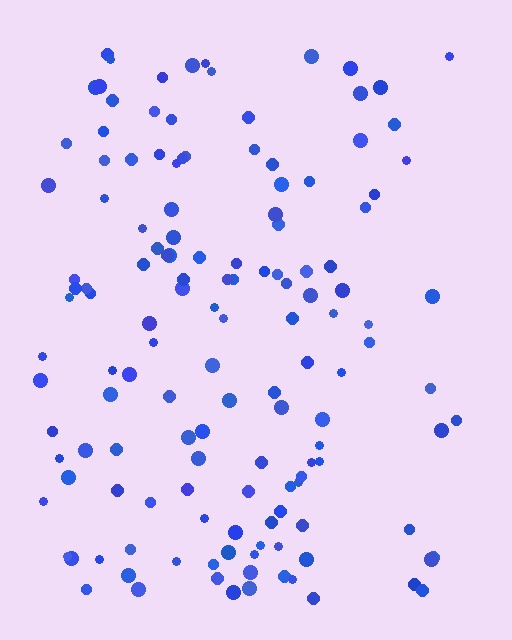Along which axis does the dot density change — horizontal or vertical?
Horizontal.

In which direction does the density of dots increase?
From right to left, with the left side densest.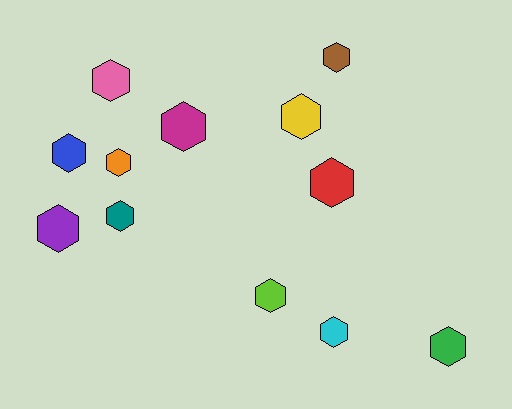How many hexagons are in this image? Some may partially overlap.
There are 12 hexagons.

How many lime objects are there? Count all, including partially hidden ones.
There is 1 lime object.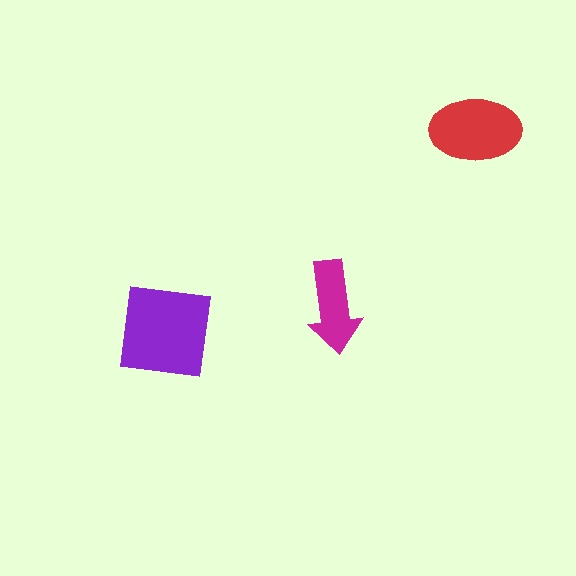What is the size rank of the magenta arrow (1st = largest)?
3rd.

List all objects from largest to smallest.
The purple square, the red ellipse, the magenta arrow.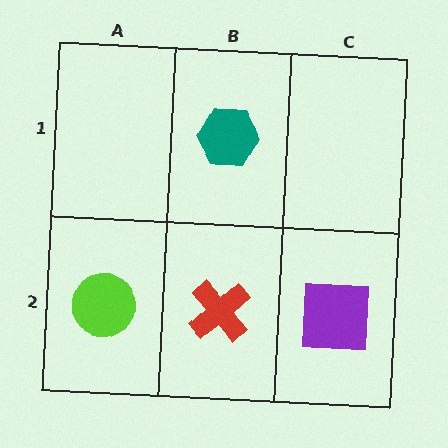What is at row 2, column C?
A purple square.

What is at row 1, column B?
A teal hexagon.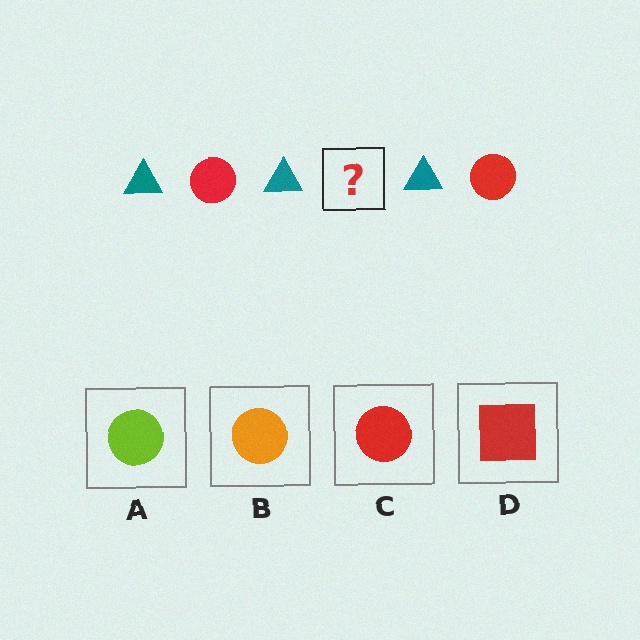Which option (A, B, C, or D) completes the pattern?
C.